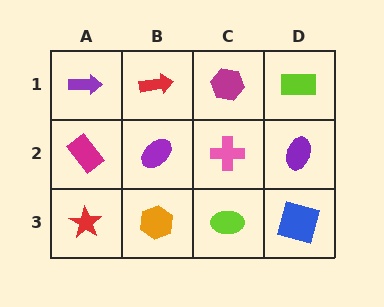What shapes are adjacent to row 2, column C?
A magenta hexagon (row 1, column C), a lime ellipse (row 3, column C), a purple ellipse (row 2, column B), a purple ellipse (row 2, column D).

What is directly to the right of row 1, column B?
A magenta hexagon.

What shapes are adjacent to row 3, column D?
A purple ellipse (row 2, column D), a lime ellipse (row 3, column C).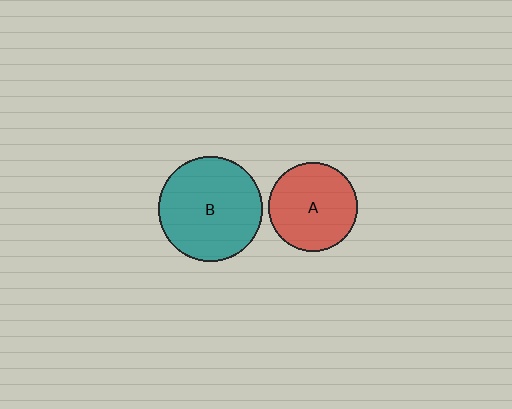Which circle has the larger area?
Circle B (teal).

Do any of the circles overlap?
No, none of the circles overlap.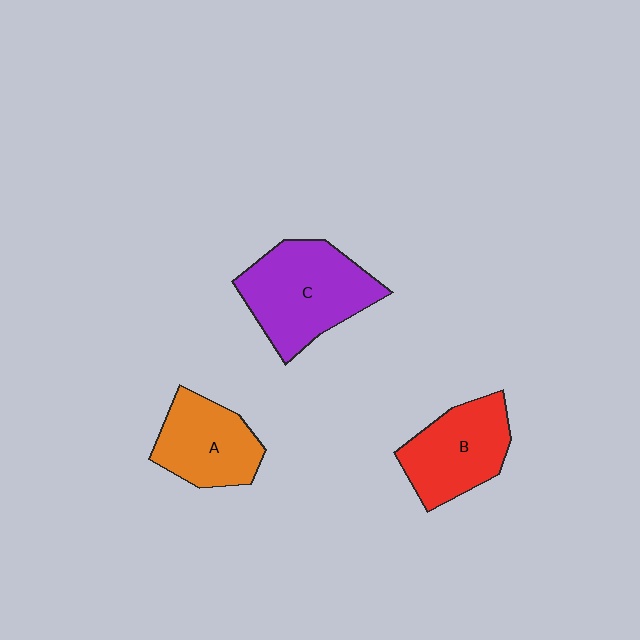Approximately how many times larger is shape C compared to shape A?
Approximately 1.4 times.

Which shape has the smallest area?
Shape A (orange).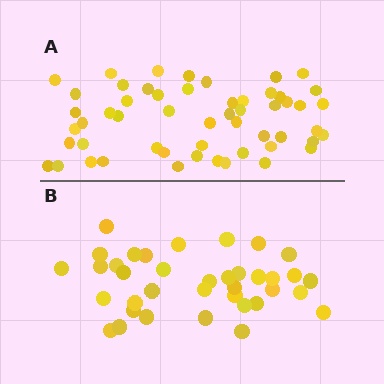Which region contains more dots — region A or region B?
Region A (the top region) has more dots.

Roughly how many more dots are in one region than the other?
Region A has approximately 15 more dots than region B.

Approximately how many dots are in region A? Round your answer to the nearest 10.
About 50 dots. (The exact count is 54, which rounds to 50.)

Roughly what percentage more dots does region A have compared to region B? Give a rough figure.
About 45% more.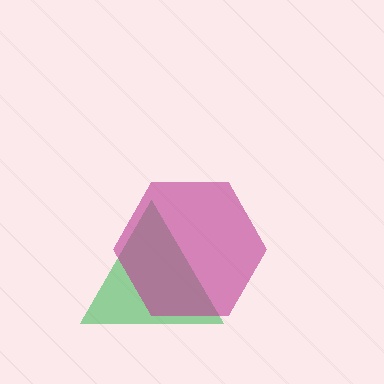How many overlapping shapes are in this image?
There are 2 overlapping shapes in the image.